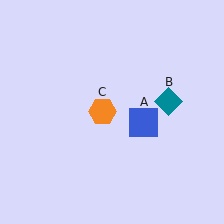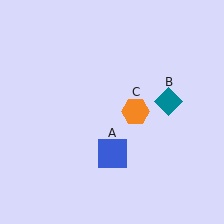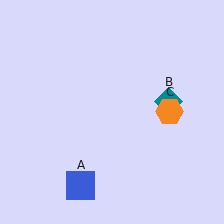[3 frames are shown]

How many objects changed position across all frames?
2 objects changed position: blue square (object A), orange hexagon (object C).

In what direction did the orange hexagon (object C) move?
The orange hexagon (object C) moved right.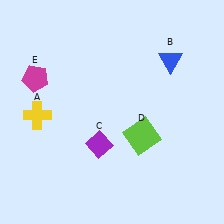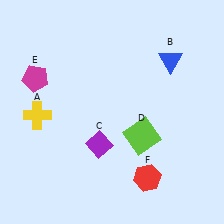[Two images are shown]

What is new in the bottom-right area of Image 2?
A red hexagon (F) was added in the bottom-right area of Image 2.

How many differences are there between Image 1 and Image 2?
There is 1 difference between the two images.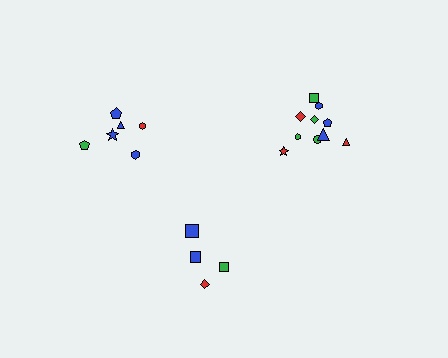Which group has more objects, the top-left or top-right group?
The top-right group.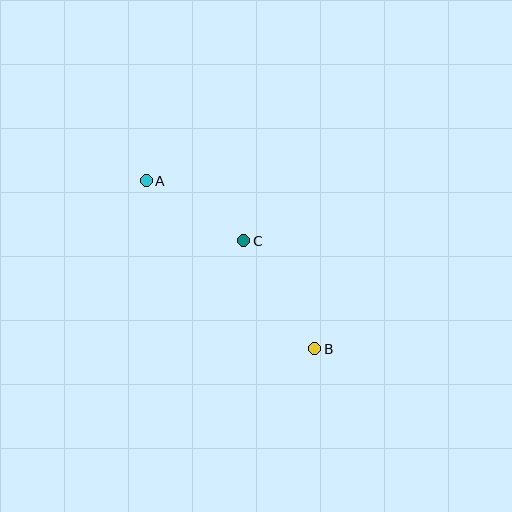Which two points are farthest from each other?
Points A and B are farthest from each other.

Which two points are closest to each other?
Points A and C are closest to each other.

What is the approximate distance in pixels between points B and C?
The distance between B and C is approximately 129 pixels.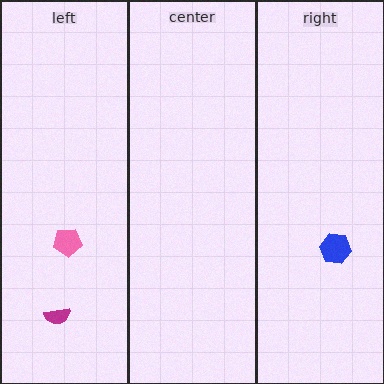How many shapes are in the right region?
1.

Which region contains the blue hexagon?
The right region.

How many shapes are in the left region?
2.